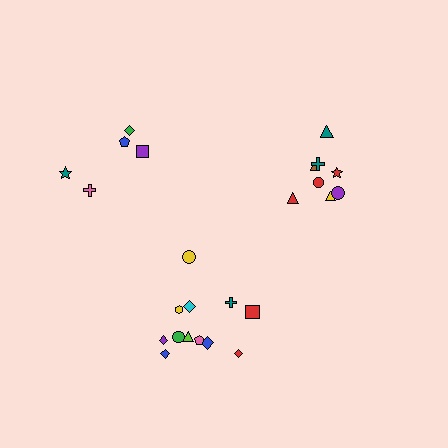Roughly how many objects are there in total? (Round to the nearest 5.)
Roughly 25 objects in total.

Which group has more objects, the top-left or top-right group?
The top-right group.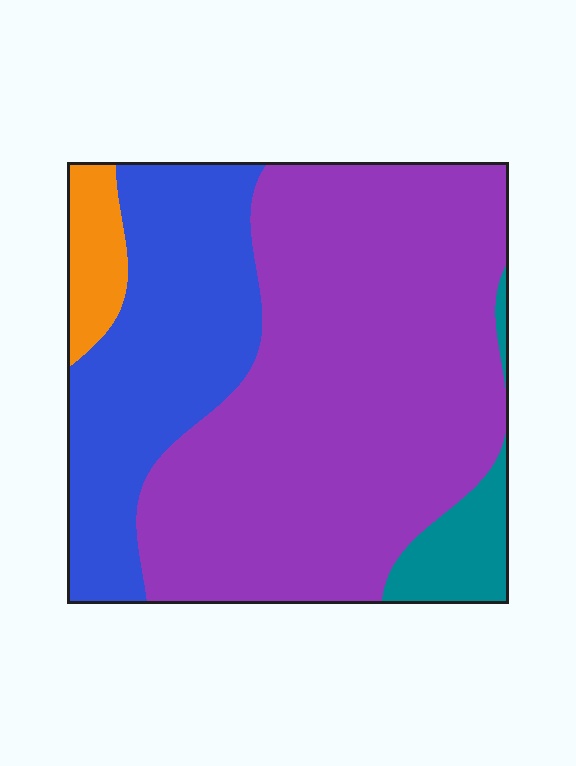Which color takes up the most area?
Purple, at roughly 60%.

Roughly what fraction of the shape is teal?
Teal covers about 5% of the shape.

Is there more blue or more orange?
Blue.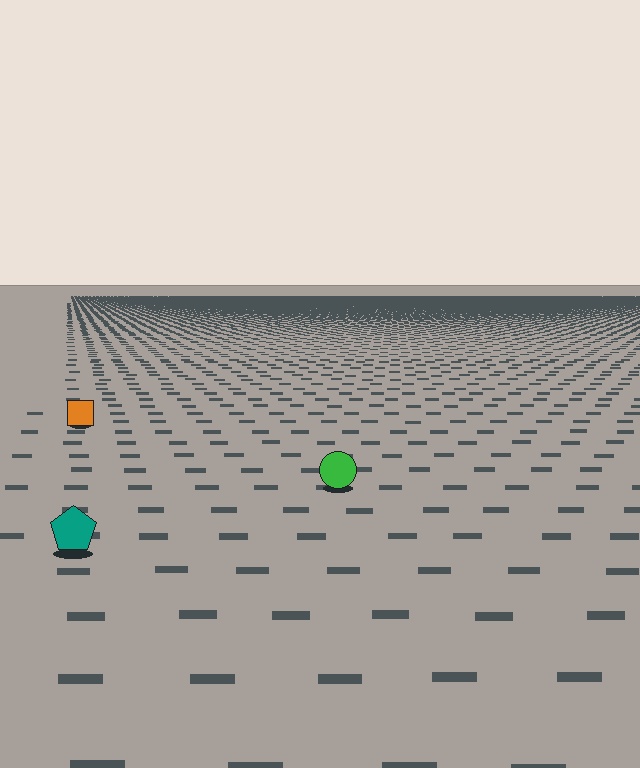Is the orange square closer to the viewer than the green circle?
No. The green circle is closer — you can tell from the texture gradient: the ground texture is coarser near it.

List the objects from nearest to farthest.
From nearest to farthest: the teal pentagon, the green circle, the orange square.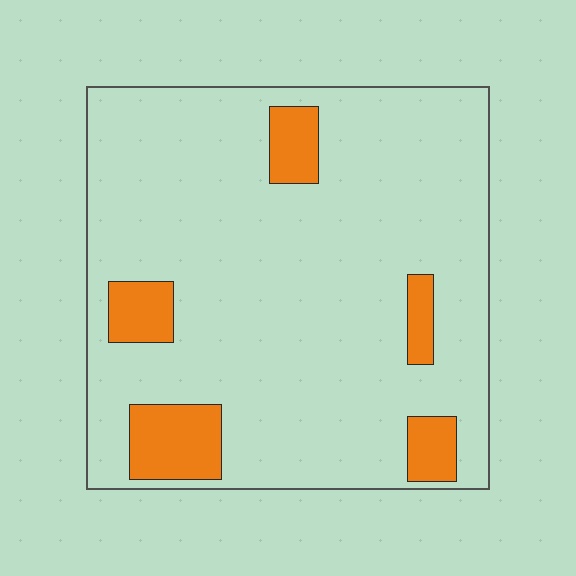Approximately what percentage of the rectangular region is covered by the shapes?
Approximately 15%.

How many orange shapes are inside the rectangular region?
5.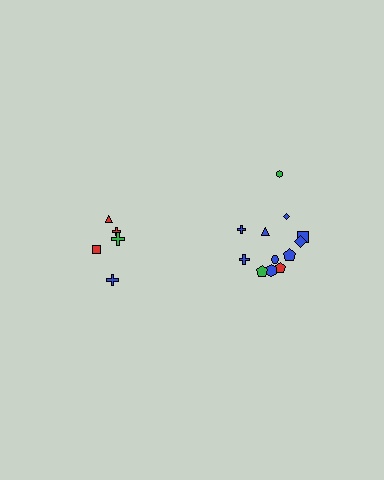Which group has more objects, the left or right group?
The right group.